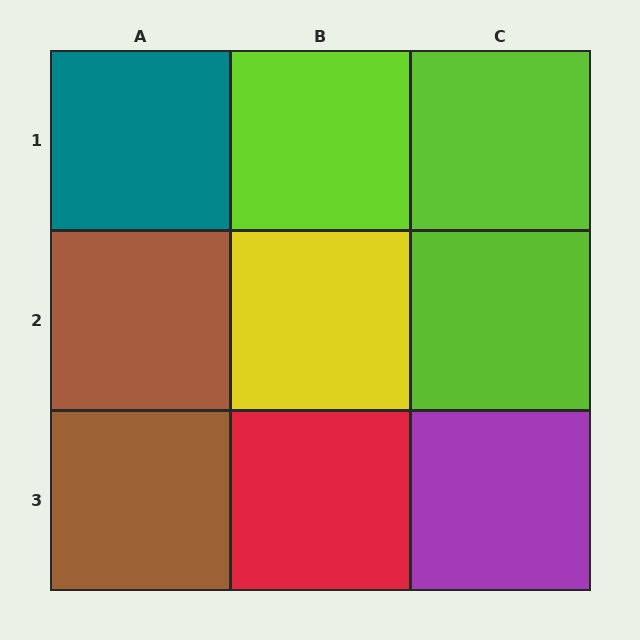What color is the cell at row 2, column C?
Lime.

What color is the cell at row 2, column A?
Brown.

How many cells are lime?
3 cells are lime.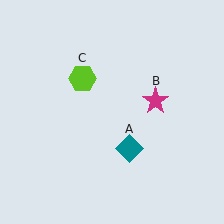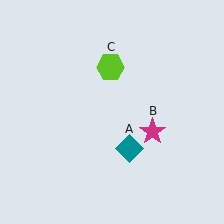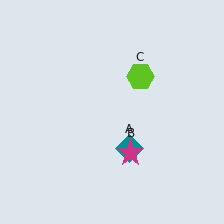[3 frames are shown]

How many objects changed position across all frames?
2 objects changed position: magenta star (object B), lime hexagon (object C).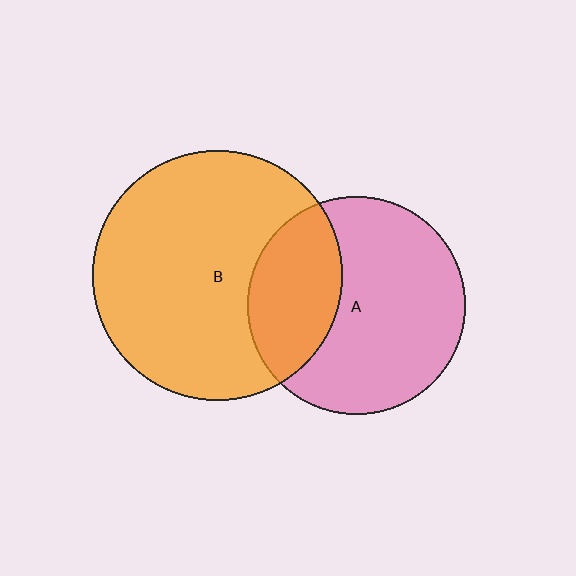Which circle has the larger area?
Circle B (orange).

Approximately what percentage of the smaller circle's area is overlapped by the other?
Approximately 30%.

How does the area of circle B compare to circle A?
Approximately 1.3 times.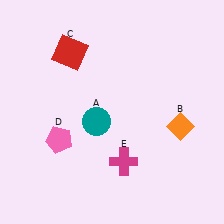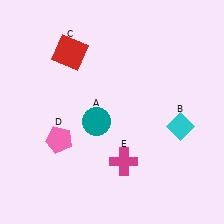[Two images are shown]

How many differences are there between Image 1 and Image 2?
There is 1 difference between the two images.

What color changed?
The diamond (B) changed from orange in Image 1 to cyan in Image 2.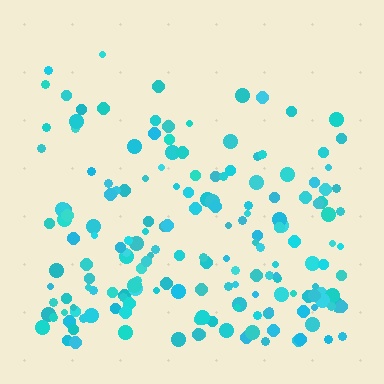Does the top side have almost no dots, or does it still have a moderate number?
Still a moderate number, just noticeably fewer than the bottom.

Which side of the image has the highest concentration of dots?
The bottom.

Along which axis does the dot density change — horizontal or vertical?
Vertical.